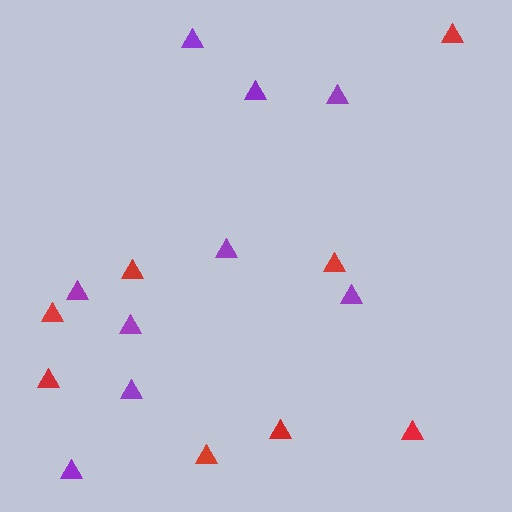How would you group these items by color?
There are 2 groups: one group of red triangles (8) and one group of purple triangles (9).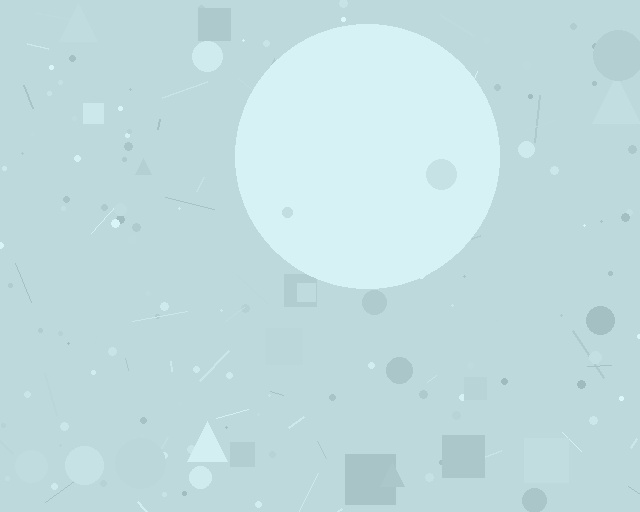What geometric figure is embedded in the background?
A circle is embedded in the background.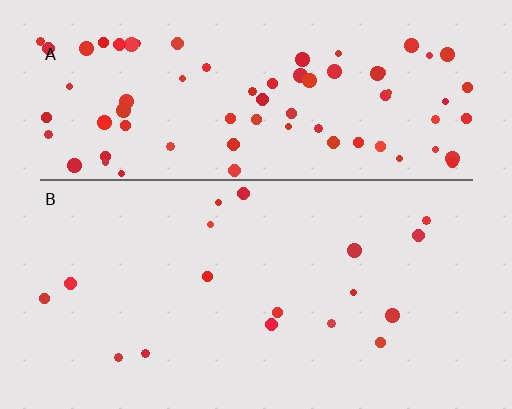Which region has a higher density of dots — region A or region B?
A (the top).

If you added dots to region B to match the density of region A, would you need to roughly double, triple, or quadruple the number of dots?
Approximately quadruple.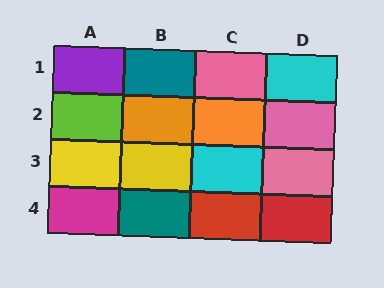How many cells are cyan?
2 cells are cyan.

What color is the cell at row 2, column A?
Lime.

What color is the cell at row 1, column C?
Pink.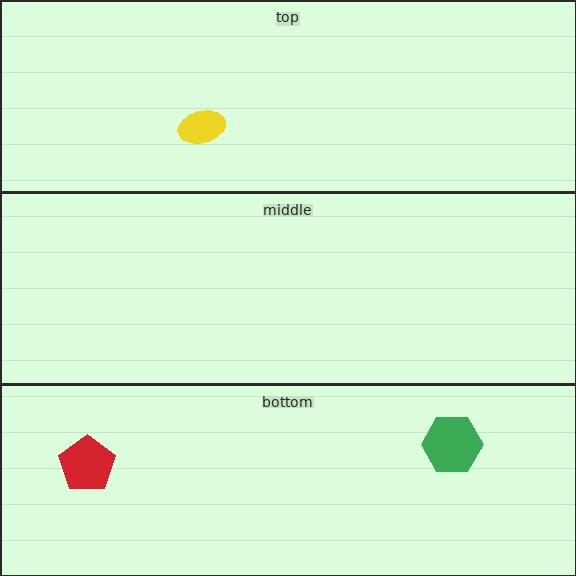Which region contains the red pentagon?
The bottom region.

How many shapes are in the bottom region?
2.